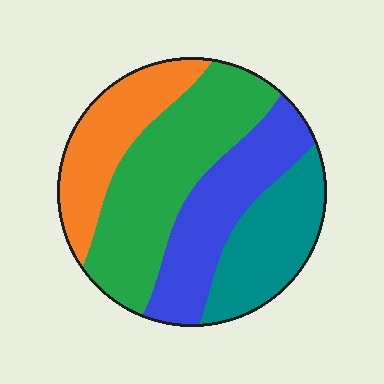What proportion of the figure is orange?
Orange takes up about one fifth (1/5) of the figure.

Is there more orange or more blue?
Blue.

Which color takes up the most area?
Green, at roughly 35%.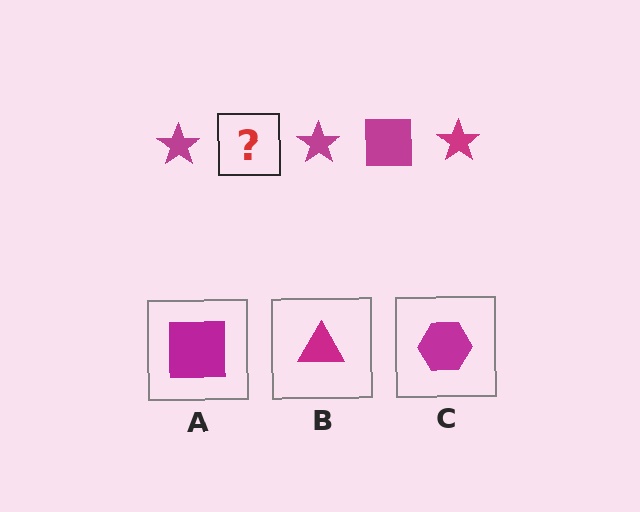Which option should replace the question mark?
Option A.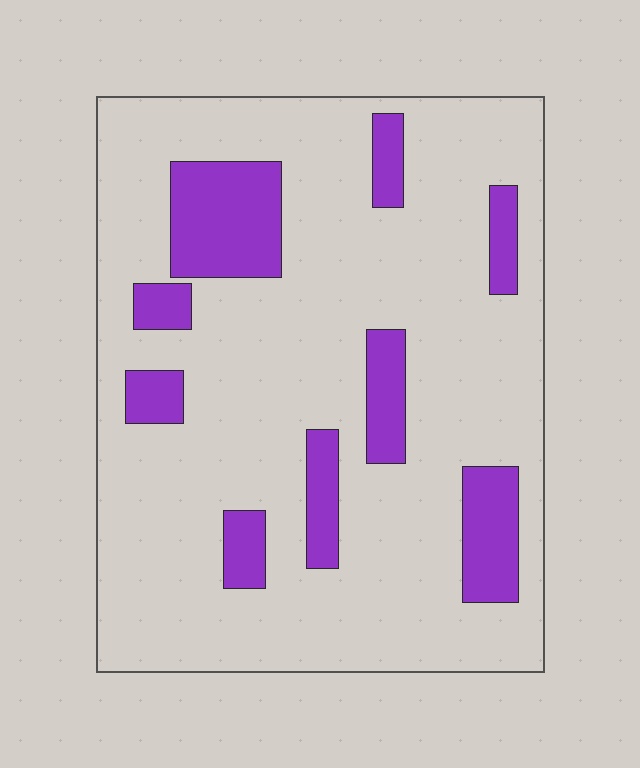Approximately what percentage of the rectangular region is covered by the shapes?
Approximately 20%.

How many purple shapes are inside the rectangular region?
9.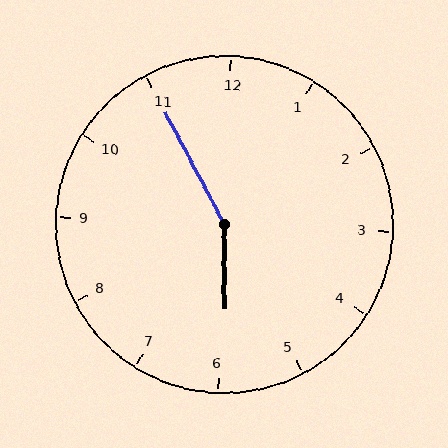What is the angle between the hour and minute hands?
Approximately 152 degrees.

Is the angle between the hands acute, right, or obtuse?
It is obtuse.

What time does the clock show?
5:55.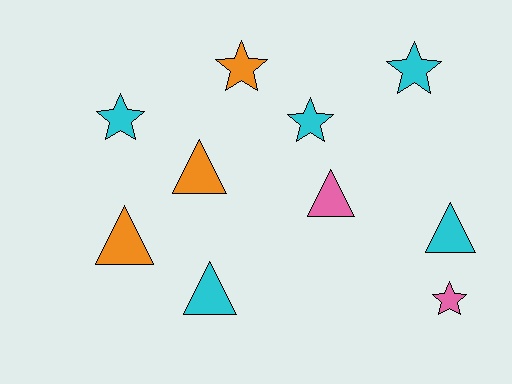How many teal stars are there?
There are no teal stars.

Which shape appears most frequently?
Triangle, with 5 objects.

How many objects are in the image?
There are 10 objects.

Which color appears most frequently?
Cyan, with 5 objects.